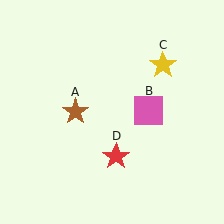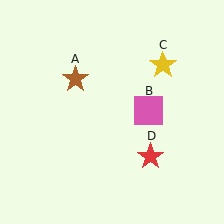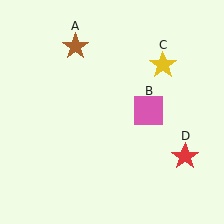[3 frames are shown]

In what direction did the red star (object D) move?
The red star (object D) moved right.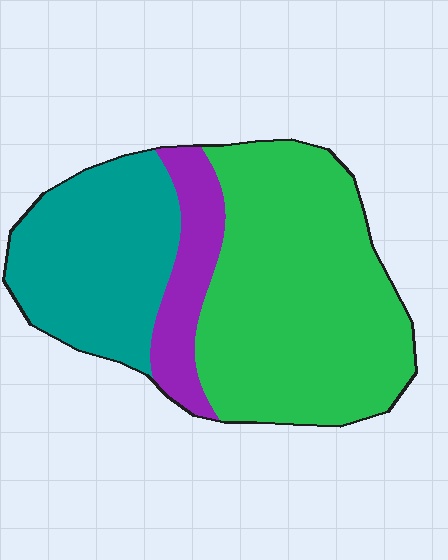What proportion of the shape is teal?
Teal covers around 30% of the shape.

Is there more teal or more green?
Green.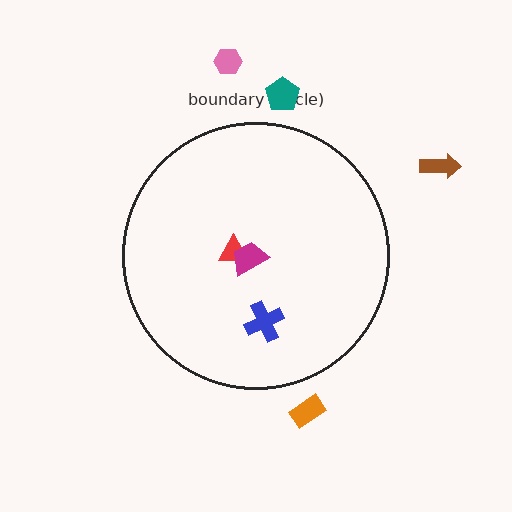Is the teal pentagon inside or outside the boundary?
Outside.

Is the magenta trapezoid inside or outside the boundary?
Inside.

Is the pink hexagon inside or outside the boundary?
Outside.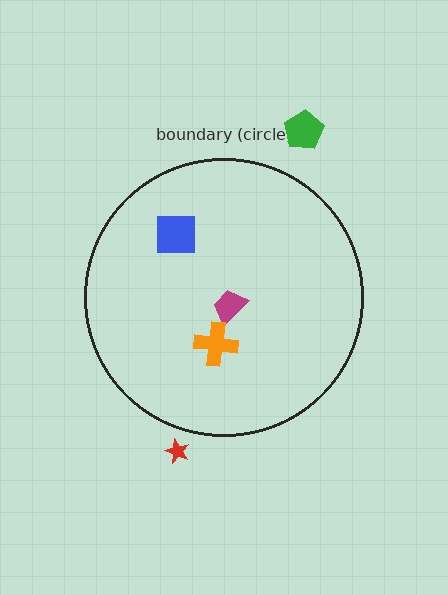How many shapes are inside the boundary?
3 inside, 2 outside.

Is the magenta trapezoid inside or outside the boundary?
Inside.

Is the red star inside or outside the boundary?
Outside.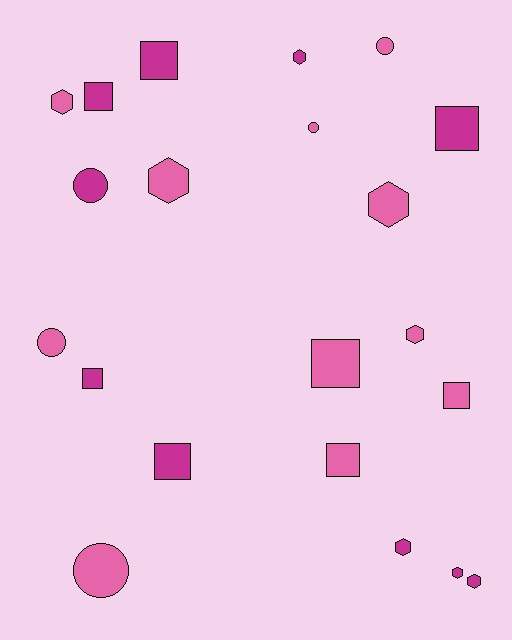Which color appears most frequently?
Pink, with 11 objects.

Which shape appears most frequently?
Square, with 8 objects.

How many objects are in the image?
There are 21 objects.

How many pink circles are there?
There are 4 pink circles.